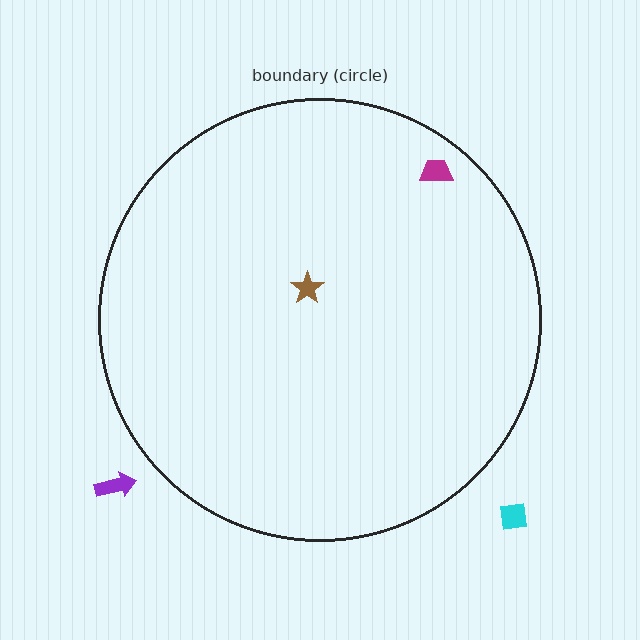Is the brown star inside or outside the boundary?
Inside.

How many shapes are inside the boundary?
2 inside, 2 outside.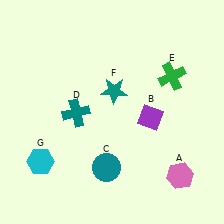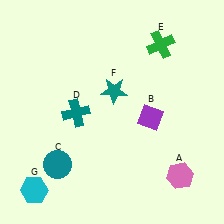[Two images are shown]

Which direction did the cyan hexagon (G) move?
The cyan hexagon (G) moved down.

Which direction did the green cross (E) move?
The green cross (E) moved up.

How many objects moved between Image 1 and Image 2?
3 objects moved between the two images.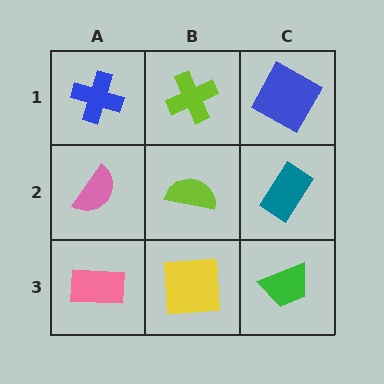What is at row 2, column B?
A lime semicircle.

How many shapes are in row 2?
3 shapes.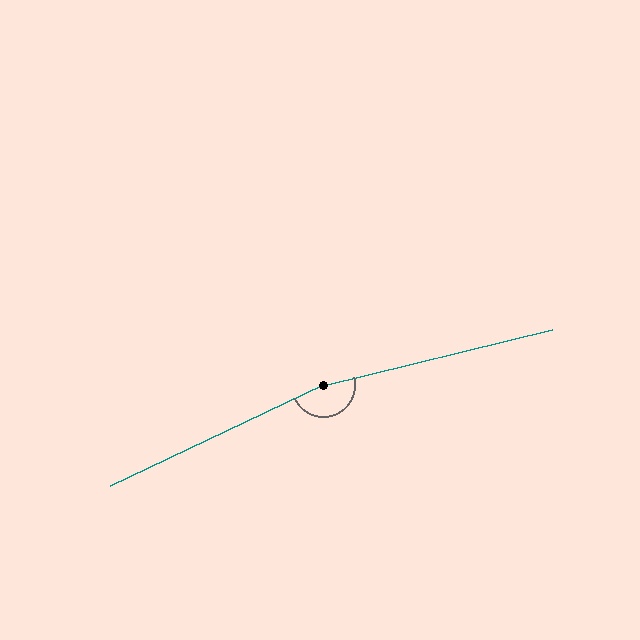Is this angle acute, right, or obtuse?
It is obtuse.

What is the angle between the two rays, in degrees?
Approximately 168 degrees.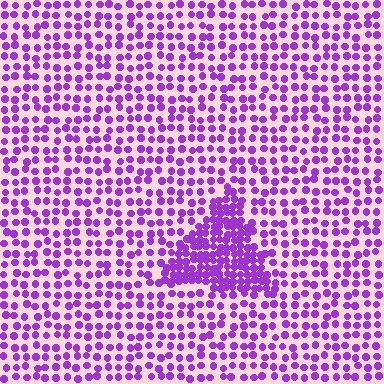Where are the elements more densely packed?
The elements are more densely packed inside the triangle boundary.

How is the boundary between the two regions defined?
The boundary is defined by a change in element density (approximately 2.3x ratio). All elements are the same color, size, and shape.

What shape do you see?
I see a triangle.